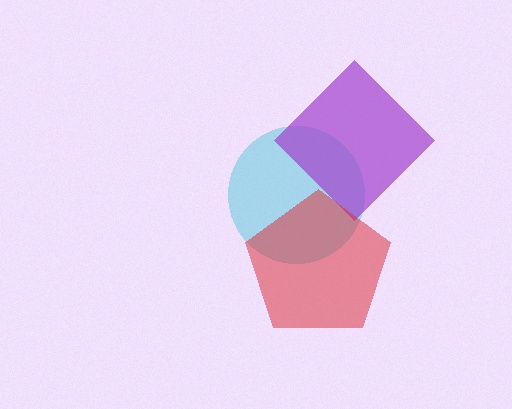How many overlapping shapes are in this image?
There are 3 overlapping shapes in the image.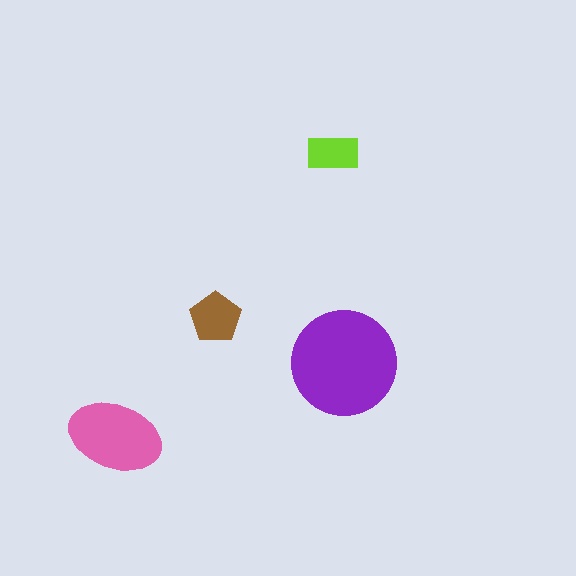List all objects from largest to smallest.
The purple circle, the pink ellipse, the brown pentagon, the lime rectangle.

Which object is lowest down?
The pink ellipse is bottommost.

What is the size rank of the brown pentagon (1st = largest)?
3rd.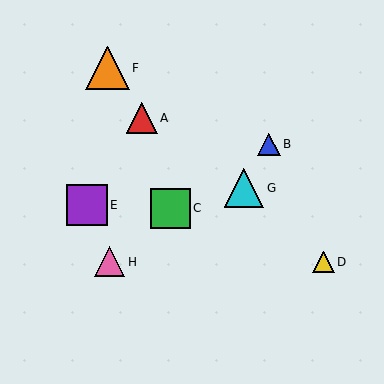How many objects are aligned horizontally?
2 objects (D, H) are aligned horizontally.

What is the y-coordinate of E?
Object E is at y≈205.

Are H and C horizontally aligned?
No, H is at y≈262 and C is at y≈208.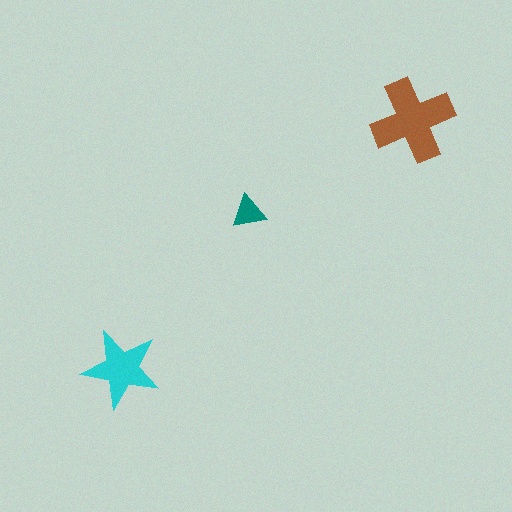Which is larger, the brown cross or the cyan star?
The brown cross.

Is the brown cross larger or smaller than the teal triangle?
Larger.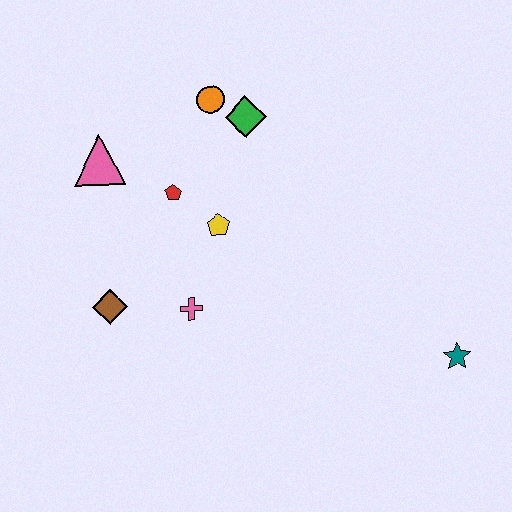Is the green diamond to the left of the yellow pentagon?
No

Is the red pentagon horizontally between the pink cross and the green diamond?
No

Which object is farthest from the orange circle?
The teal star is farthest from the orange circle.